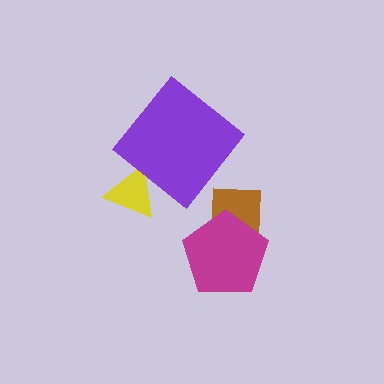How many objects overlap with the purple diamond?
1 object overlaps with the purple diamond.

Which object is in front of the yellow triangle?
The purple diamond is in front of the yellow triangle.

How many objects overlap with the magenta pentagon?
1 object overlaps with the magenta pentagon.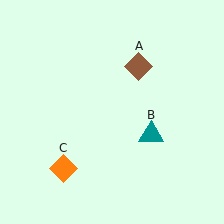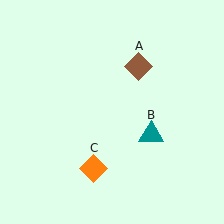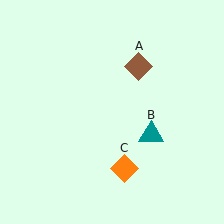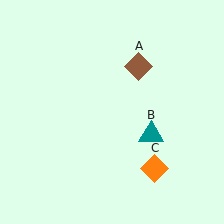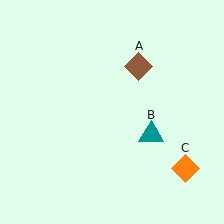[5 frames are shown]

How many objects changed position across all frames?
1 object changed position: orange diamond (object C).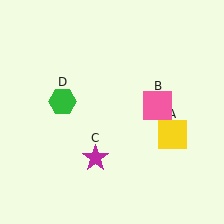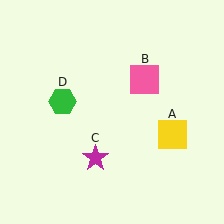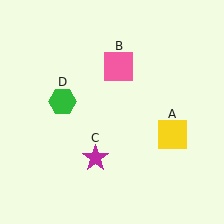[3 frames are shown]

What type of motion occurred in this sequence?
The pink square (object B) rotated counterclockwise around the center of the scene.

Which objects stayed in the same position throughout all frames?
Yellow square (object A) and magenta star (object C) and green hexagon (object D) remained stationary.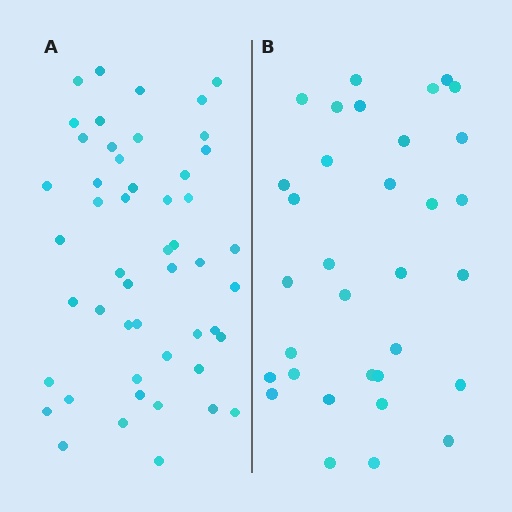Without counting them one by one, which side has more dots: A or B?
Region A (the left region) has more dots.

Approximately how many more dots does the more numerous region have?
Region A has approximately 15 more dots than region B.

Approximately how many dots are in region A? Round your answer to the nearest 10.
About 50 dots.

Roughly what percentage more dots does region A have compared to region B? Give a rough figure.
About 50% more.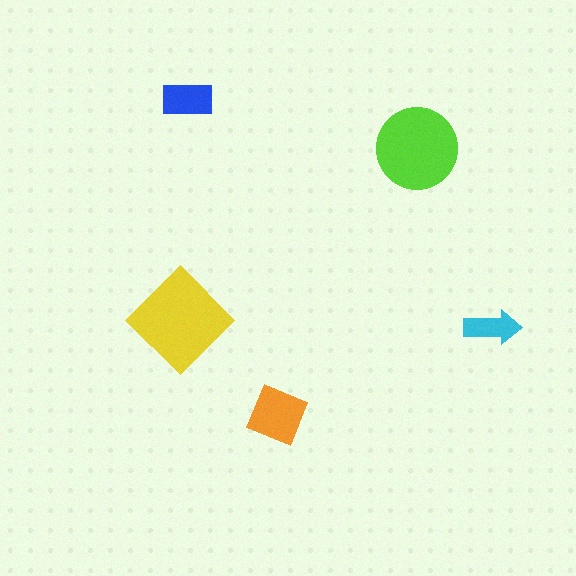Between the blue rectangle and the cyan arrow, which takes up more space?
The blue rectangle.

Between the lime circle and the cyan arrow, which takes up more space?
The lime circle.